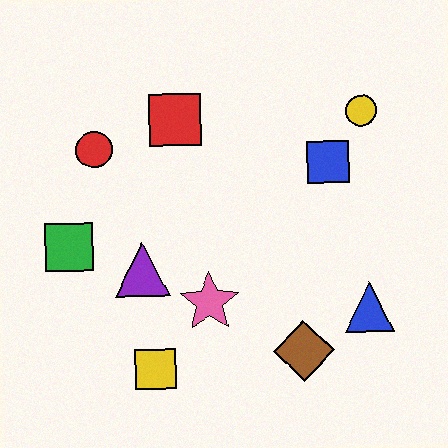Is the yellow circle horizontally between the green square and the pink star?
No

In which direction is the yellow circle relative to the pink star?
The yellow circle is above the pink star.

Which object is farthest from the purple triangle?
The yellow circle is farthest from the purple triangle.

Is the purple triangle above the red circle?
No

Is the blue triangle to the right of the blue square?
Yes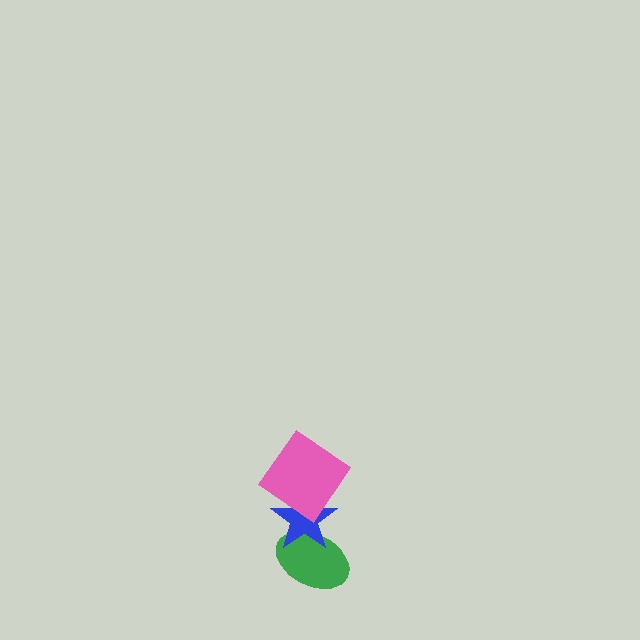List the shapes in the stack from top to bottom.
From top to bottom: the pink diamond, the blue star, the green ellipse.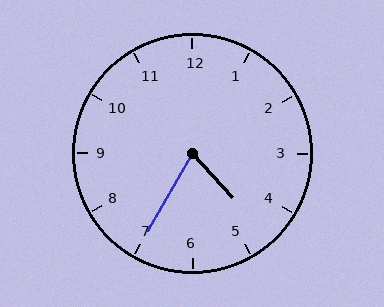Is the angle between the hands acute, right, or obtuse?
It is acute.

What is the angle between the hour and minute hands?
Approximately 72 degrees.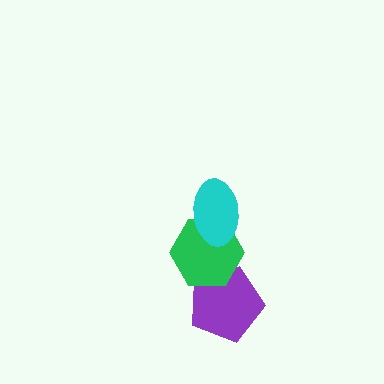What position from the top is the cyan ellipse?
The cyan ellipse is 1st from the top.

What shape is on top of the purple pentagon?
The green hexagon is on top of the purple pentagon.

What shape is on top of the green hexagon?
The cyan ellipse is on top of the green hexagon.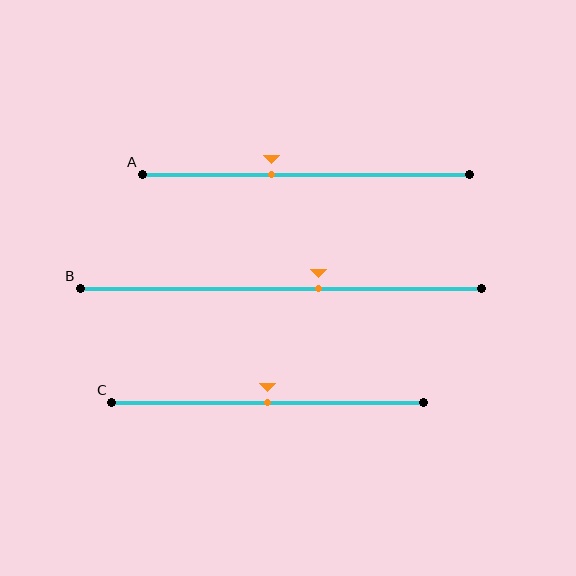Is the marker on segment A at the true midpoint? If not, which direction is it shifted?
No, the marker on segment A is shifted to the left by about 11% of the segment length.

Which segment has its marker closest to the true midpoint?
Segment C has its marker closest to the true midpoint.